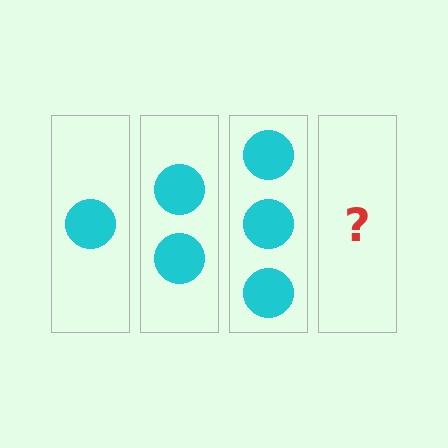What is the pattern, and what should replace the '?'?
The pattern is that each step adds one more circle. The '?' should be 4 circles.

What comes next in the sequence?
The next element should be 4 circles.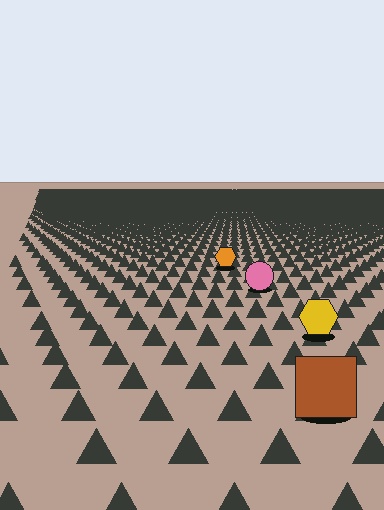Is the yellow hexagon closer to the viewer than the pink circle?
Yes. The yellow hexagon is closer — you can tell from the texture gradient: the ground texture is coarser near it.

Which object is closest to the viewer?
The brown square is closest. The texture marks near it are larger and more spread out.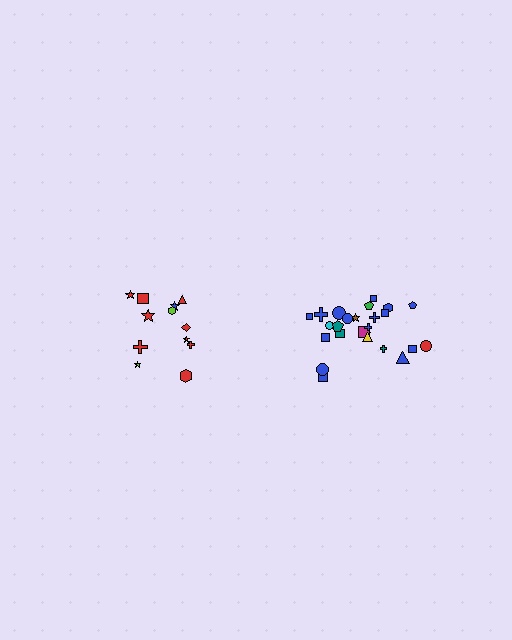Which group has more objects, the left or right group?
The right group.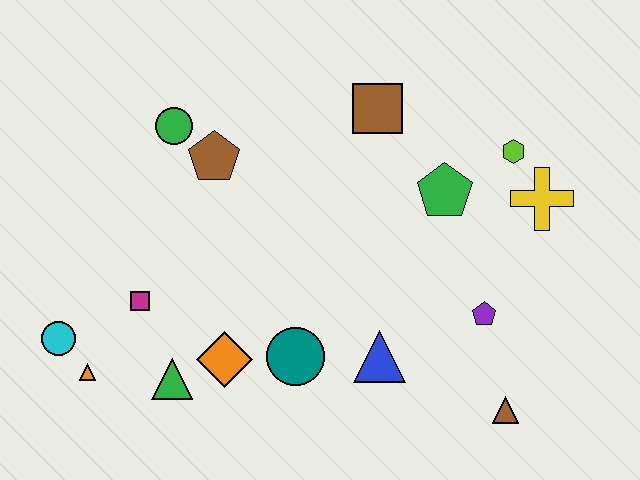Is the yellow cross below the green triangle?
No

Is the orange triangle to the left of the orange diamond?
Yes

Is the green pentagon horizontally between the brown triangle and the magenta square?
Yes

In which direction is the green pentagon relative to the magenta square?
The green pentagon is to the right of the magenta square.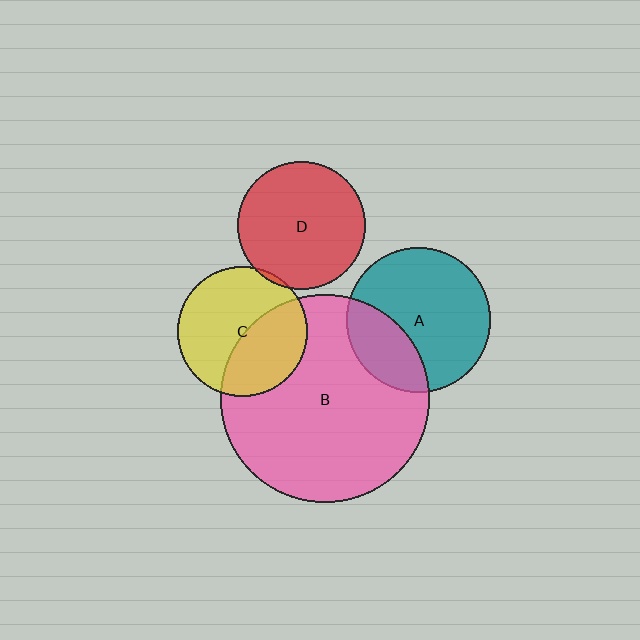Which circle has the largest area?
Circle B (pink).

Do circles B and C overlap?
Yes.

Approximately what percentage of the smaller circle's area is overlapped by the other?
Approximately 40%.